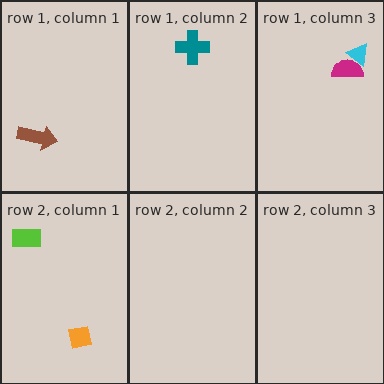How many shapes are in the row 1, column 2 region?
1.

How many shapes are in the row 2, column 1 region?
2.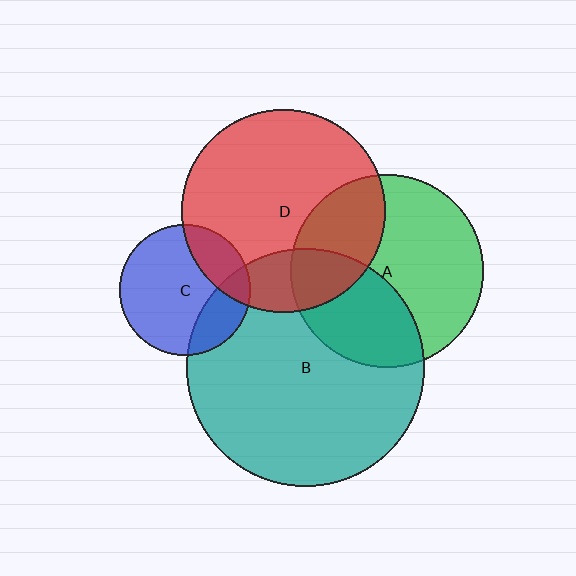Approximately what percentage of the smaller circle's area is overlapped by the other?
Approximately 30%.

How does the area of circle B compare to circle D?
Approximately 1.4 times.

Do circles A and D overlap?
Yes.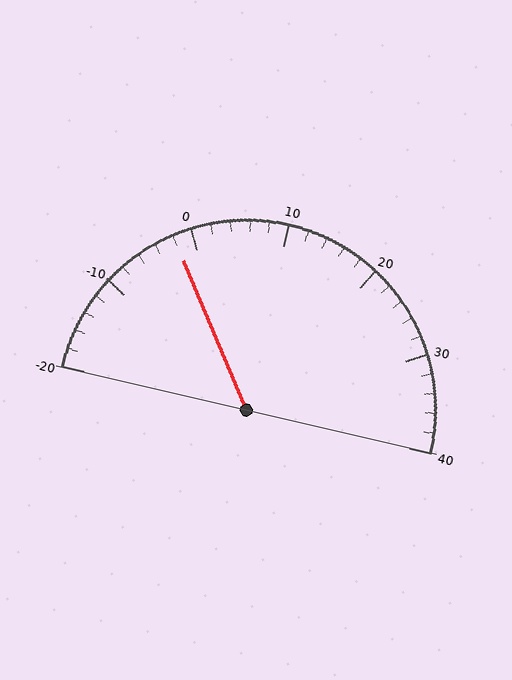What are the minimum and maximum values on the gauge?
The gauge ranges from -20 to 40.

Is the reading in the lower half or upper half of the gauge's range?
The reading is in the lower half of the range (-20 to 40).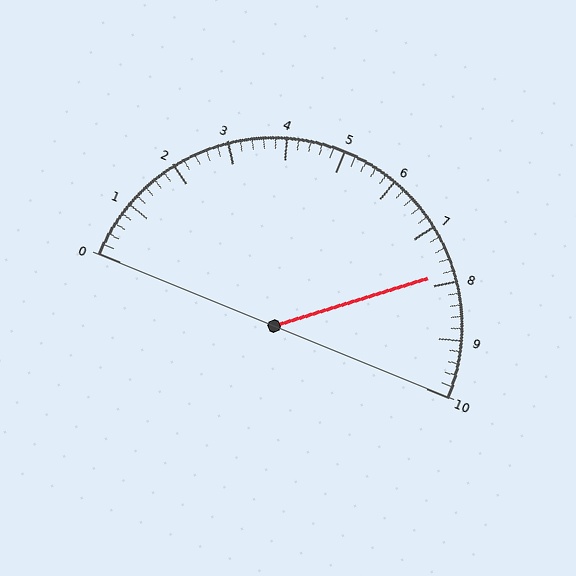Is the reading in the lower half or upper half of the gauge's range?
The reading is in the upper half of the range (0 to 10).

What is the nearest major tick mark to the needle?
The nearest major tick mark is 8.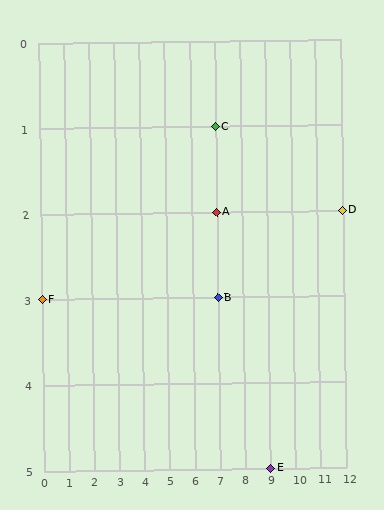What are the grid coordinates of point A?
Point A is at grid coordinates (7, 2).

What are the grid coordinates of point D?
Point D is at grid coordinates (12, 2).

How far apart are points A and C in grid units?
Points A and C are 1 row apart.